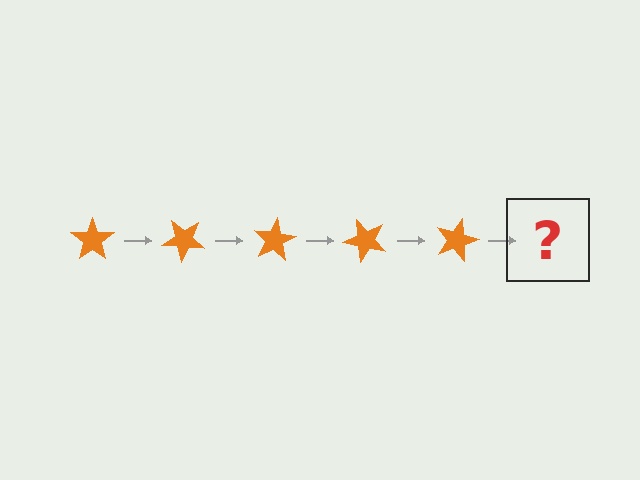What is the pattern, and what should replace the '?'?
The pattern is that the star rotates 40 degrees each step. The '?' should be an orange star rotated 200 degrees.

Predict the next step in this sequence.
The next step is an orange star rotated 200 degrees.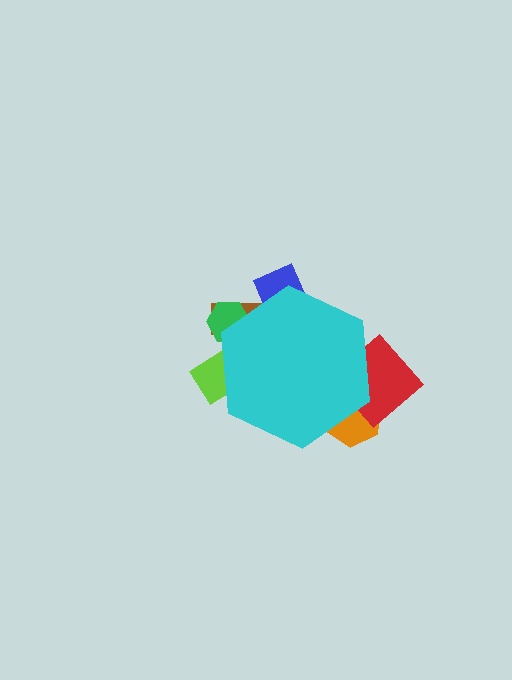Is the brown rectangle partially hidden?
Yes, the brown rectangle is partially hidden behind the cyan hexagon.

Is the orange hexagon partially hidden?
Yes, the orange hexagon is partially hidden behind the cyan hexagon.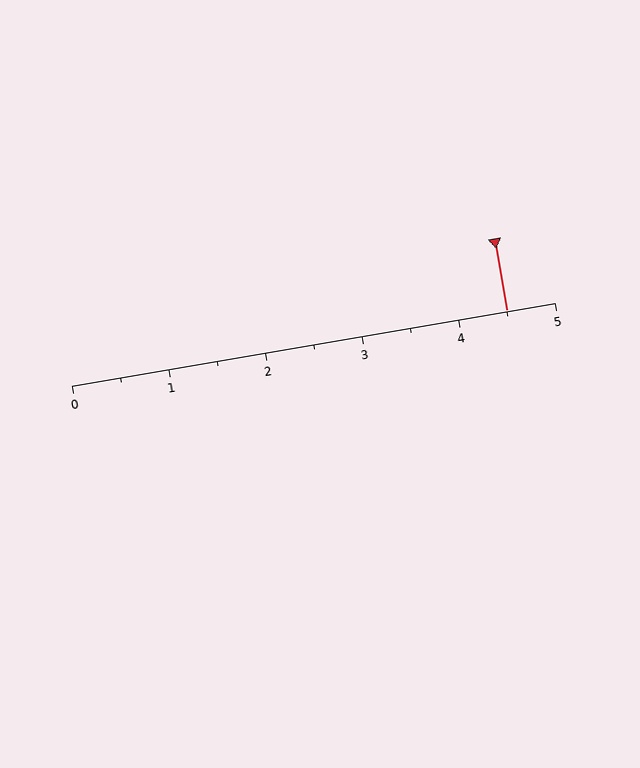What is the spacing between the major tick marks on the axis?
The major ticks are spaced 1 apart.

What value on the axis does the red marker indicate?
The marker indicates approximately 4.5.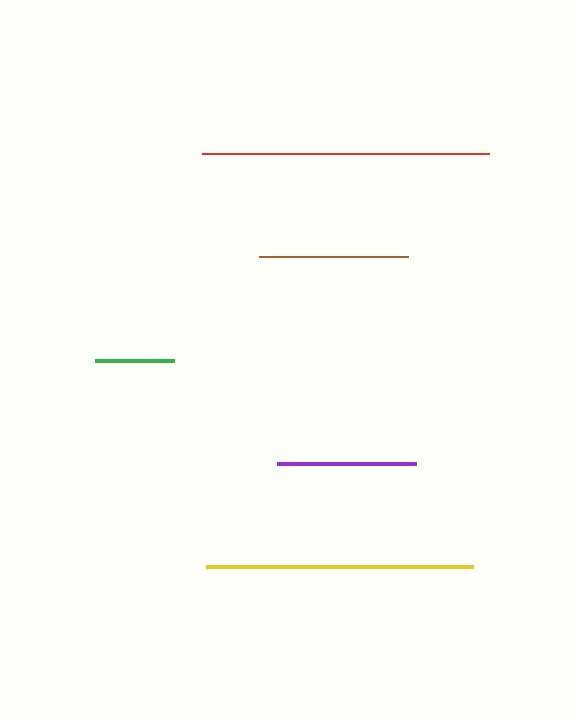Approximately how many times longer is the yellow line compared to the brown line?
The yellow line is approximately 1.8 times the length of the brown line.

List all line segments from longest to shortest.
From longest to shortest: red, yellow, brown, purple, green.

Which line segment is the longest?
The red line is the longest at approximately 287 pixels.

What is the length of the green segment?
The green segment is approximately 79 pixels long.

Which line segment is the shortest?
The green line is the shortest at approximately 79 pixels.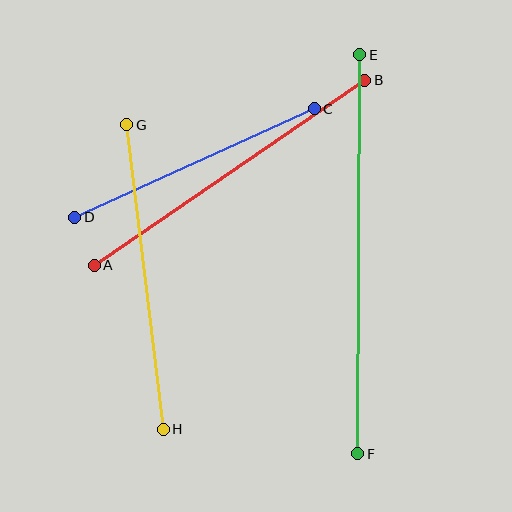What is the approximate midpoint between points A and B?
The midpoint is at approximately (230, 173) pixels.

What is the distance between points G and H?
The distance is approximately 307 pixels.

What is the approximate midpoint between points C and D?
The midpoint is at approximately (195, 163) pixels.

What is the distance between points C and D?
The distance is approximately 263 pixels.